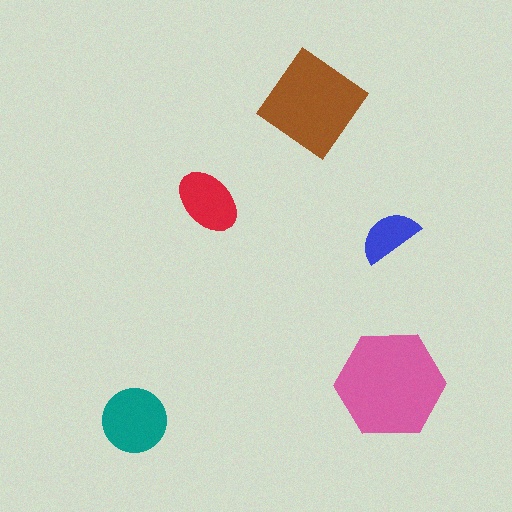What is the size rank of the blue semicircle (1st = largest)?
5th.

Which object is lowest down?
The teal circle is bottommost.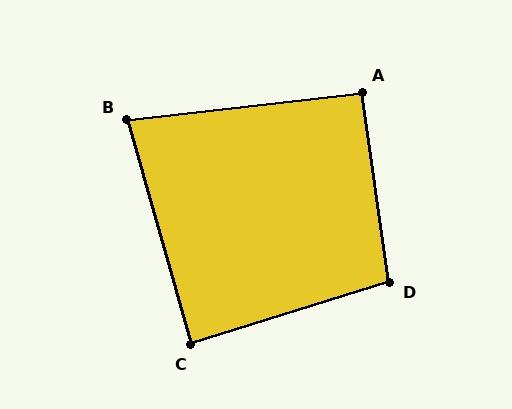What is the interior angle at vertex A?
Approximately 91 degrees (approximately right).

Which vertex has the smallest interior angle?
B, at approximately 81 degrees.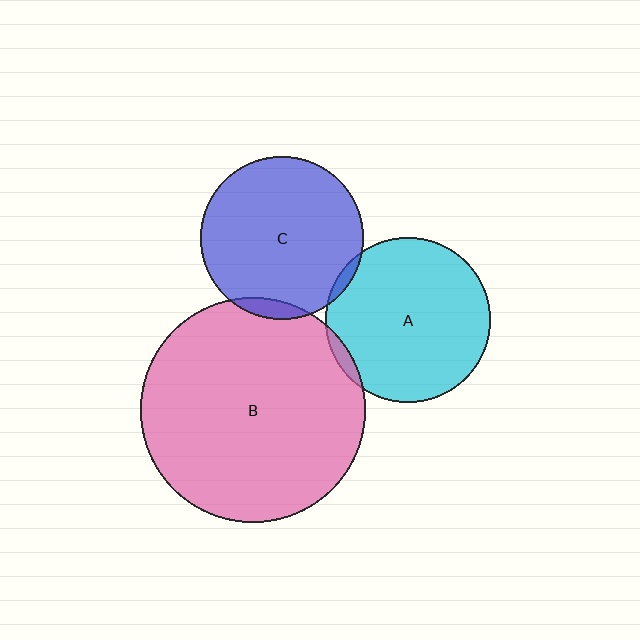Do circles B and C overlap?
Yes.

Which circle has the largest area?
Circle B (pink).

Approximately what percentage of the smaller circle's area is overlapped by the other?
Approximately 5%.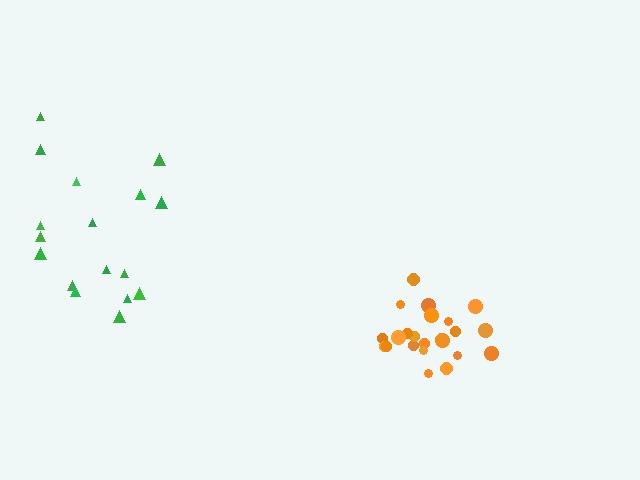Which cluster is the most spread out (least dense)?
Green.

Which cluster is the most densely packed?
Orange.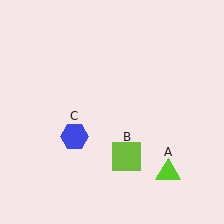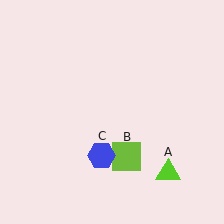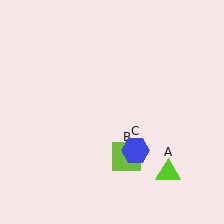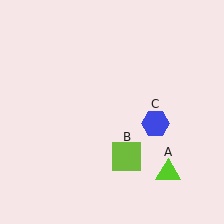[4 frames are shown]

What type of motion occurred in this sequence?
The blue hexagon (object C) rotated counterclockwise around the center of the scene.